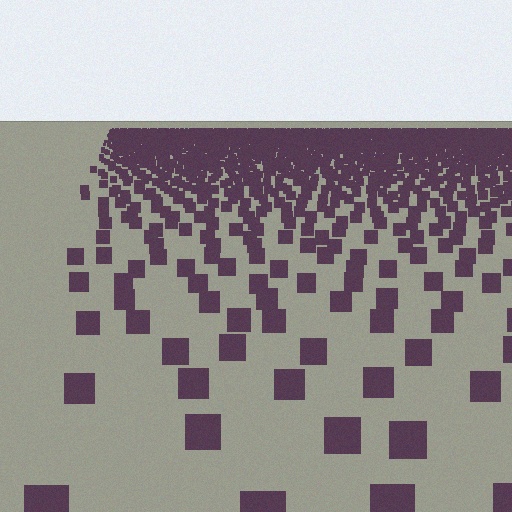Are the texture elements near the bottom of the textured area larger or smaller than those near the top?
Larger. Near the bottom, elements are closer to the viewer and appear at a bigger on-screen size.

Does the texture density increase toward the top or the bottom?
Density increases toward the top.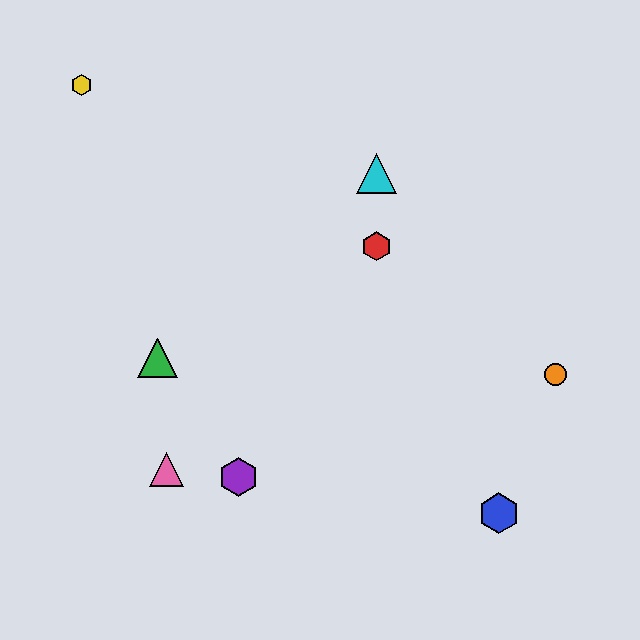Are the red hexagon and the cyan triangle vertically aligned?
Yes, both are at x≈376.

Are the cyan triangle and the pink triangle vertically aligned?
No, the cyan triangle is at x≈376 and the pink triangle is at x≈167.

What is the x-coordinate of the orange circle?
The orange circle is at x≈556.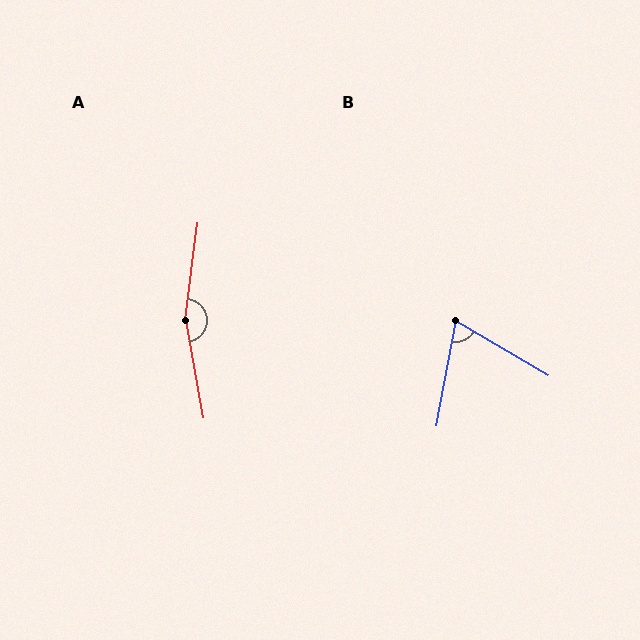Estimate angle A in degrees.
Approximately 163 degrees.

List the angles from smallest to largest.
B (70°), A (163°).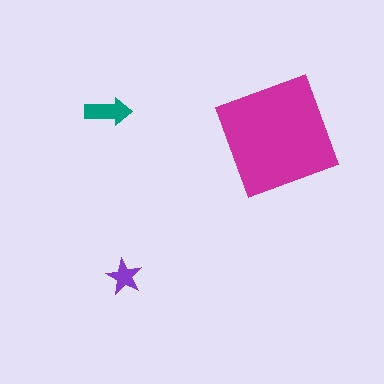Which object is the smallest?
The purple star.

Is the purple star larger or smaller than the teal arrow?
Smaller.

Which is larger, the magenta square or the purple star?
The magenta square.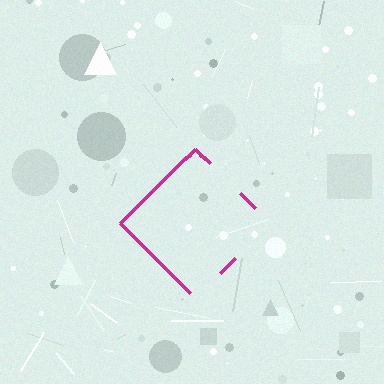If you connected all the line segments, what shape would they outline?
They would outline a diamond.